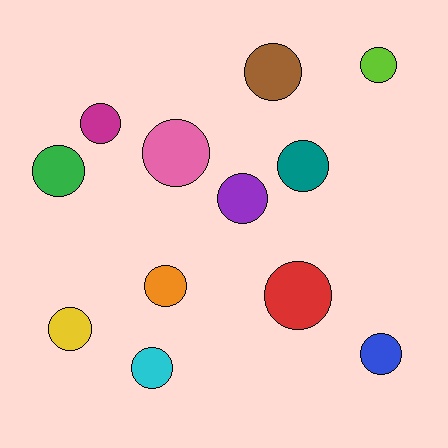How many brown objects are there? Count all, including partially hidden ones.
There is 1 brown object.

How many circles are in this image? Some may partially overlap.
There are 12 circles.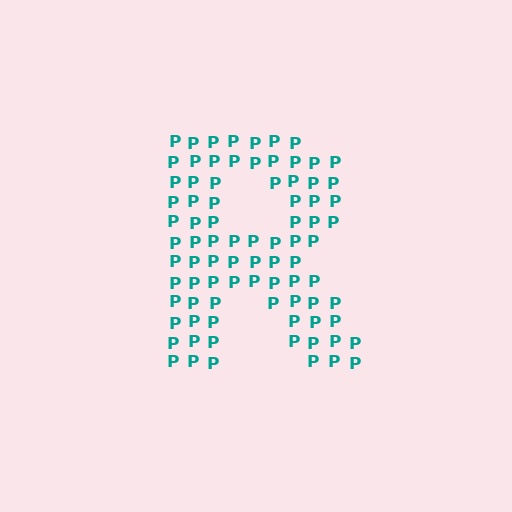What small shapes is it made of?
It is made of small letter P's.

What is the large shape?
The large shape is the letter R.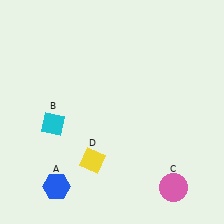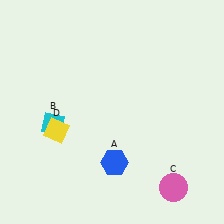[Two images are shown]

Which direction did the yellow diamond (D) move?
The yellow diamond (D) moved left.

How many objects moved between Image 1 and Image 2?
2 objects moved between the two images.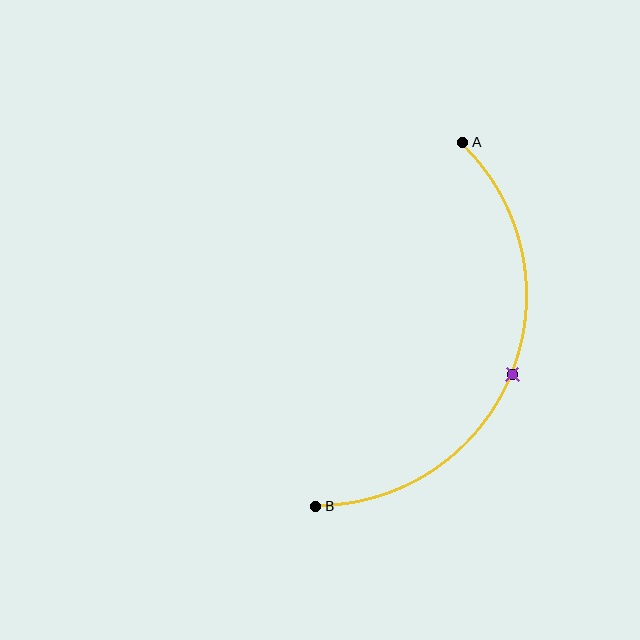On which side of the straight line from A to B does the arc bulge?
The arc bulges to the right of the straight line connecting A and B.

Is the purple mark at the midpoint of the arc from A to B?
Yes. The purple mark lies on the arc at equal arc-length from both A and B — it is the arc midpoint.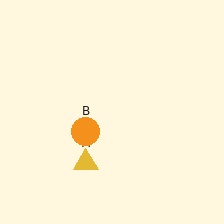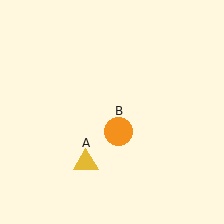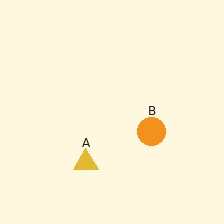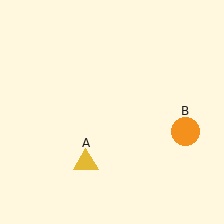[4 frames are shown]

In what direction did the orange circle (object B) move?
The orange circle (object B) moved right.